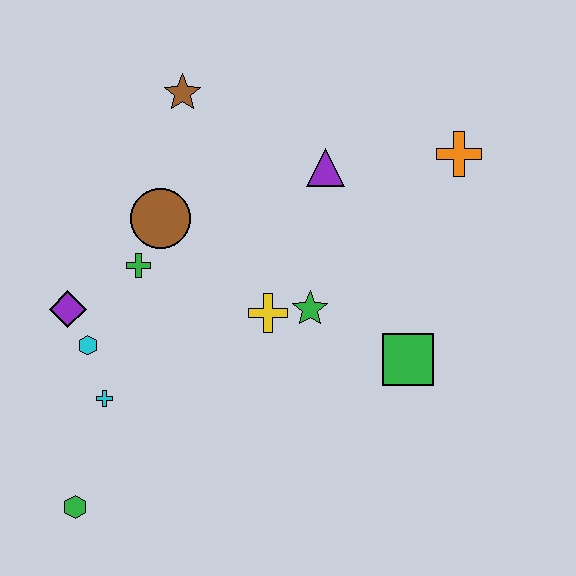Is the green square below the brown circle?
Yes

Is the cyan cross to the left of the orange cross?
Yes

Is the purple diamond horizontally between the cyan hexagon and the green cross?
No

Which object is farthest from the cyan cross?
The orange cross is farthest from the cyan cross.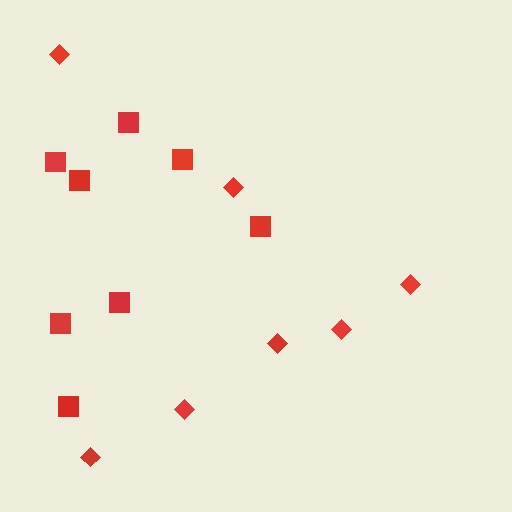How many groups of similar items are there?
There are 2 groups: one group of squares (8) and one group of diamonds (7).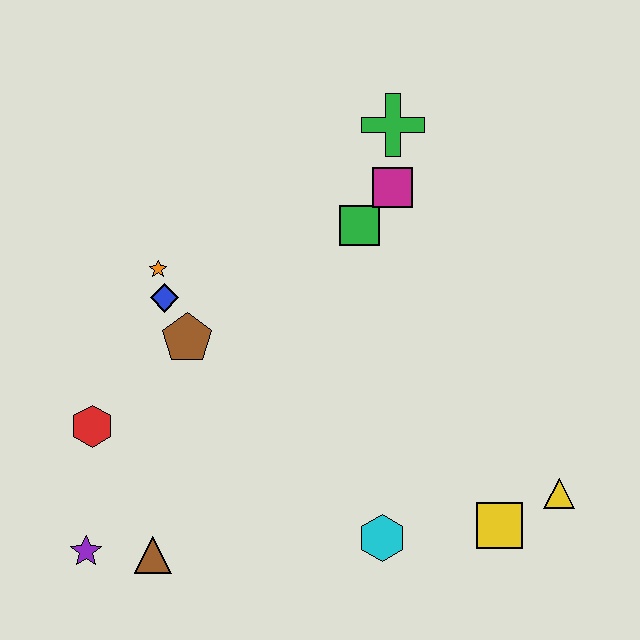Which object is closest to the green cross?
The magenta square is closest to the green cross.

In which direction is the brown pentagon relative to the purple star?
The brown pentagon is above the purple star.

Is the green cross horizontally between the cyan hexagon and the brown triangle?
No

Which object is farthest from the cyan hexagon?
The green cross is farthest from the cyan hexagon.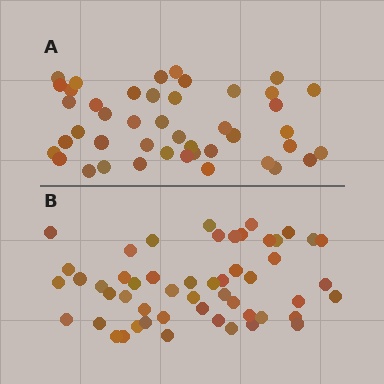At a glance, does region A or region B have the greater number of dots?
Region B (the bottom region) has more dots.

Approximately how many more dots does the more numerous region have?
Region B has roughly 8 or so more dots than region A.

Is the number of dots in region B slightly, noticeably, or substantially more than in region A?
Region B has only slightly more — the two regions are fairly close. The ratio is roughly 1.2 to 1.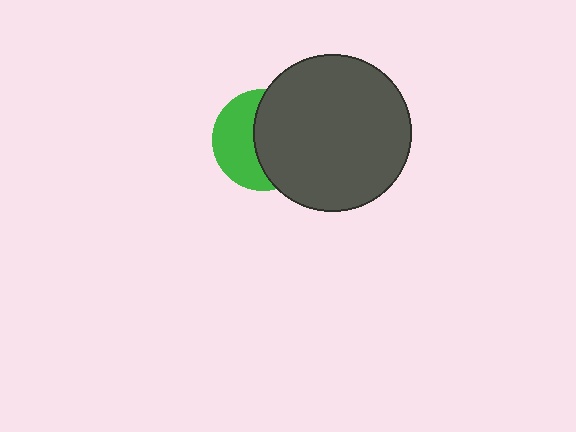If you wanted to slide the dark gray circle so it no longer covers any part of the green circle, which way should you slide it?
Slide it right — that is the most direct way to separate the two shapes.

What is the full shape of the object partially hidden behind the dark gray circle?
The partially hidden object is a green circle.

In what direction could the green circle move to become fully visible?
The green circle could move left. That would shift it out from behind the dark gray circle entirely.